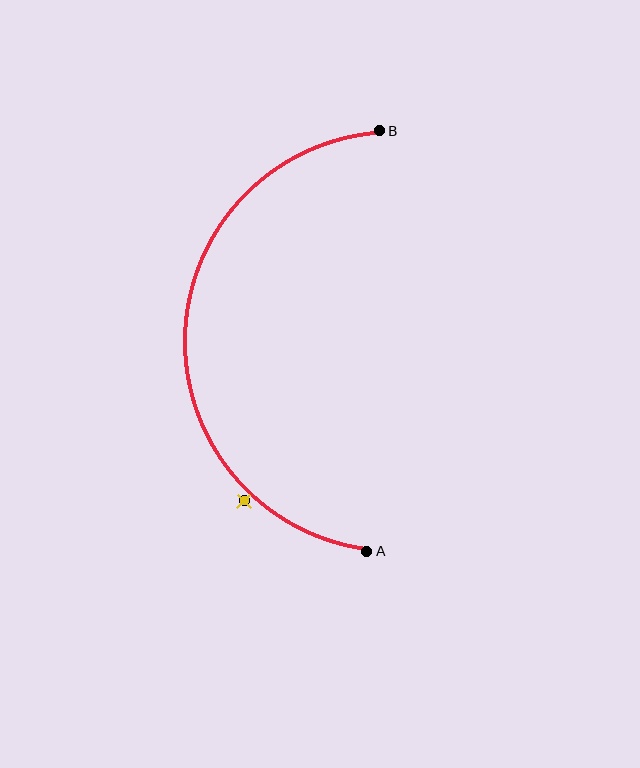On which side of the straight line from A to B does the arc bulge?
The arc bulges to the left of the straight line connecting A and B.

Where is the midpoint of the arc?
The arc midpoint is the point on the curve farthest from the straight line joining A and B. It sits to the left of that line.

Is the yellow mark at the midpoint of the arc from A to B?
No — the yellow mark does not lie on the arc at all. It sits slightly outside the curve.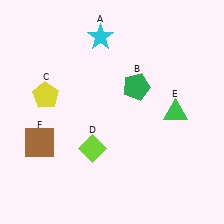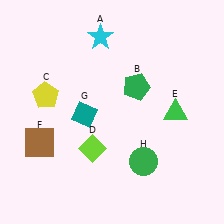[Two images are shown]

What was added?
A teal diamond (G), a green circle (H) were added in Image 2.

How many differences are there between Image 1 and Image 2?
There are 2 differences between the two images.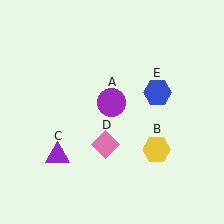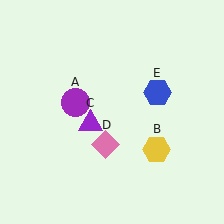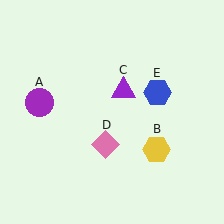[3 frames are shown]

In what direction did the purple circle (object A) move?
The purple circle (object A) moved left.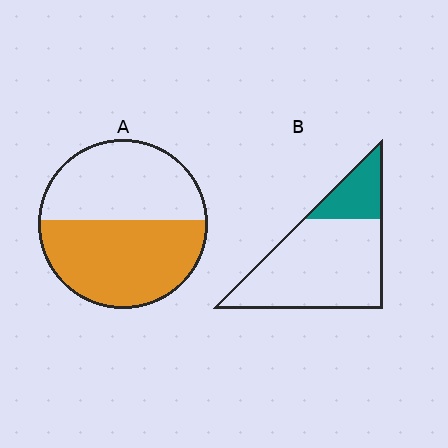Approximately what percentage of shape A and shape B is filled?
A is approximately 55% and B is approximately 20%.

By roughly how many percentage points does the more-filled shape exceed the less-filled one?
By roughly 30 percentage points (A over B).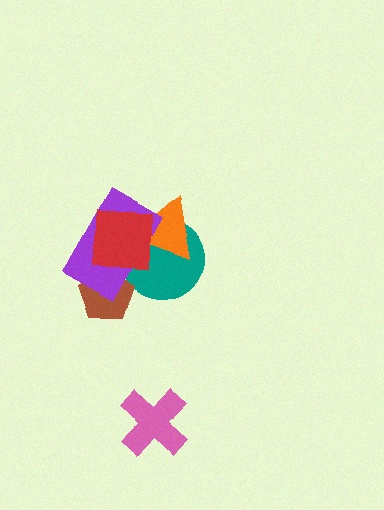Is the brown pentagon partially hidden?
Yes, it is partially covered by another shape.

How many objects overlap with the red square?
3 objects overlap with the red square.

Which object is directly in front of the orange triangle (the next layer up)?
The purple rectangle is directly in front of the orange triangle.